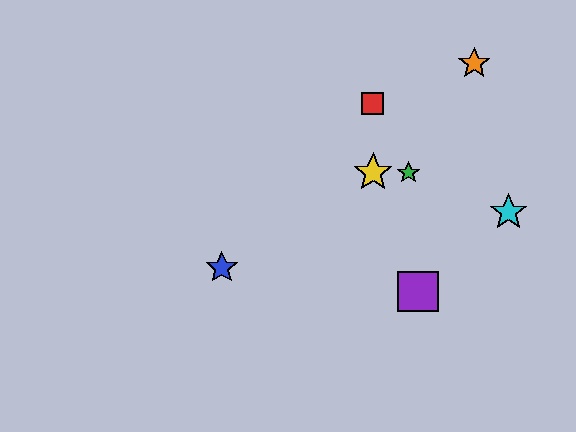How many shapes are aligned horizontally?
2 shapes (the green star, the yellow star) are aligned horizontally.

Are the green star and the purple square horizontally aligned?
No, the green star is at y≈173 and the purple square is at y≈291.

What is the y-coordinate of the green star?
The green star is at y≈173.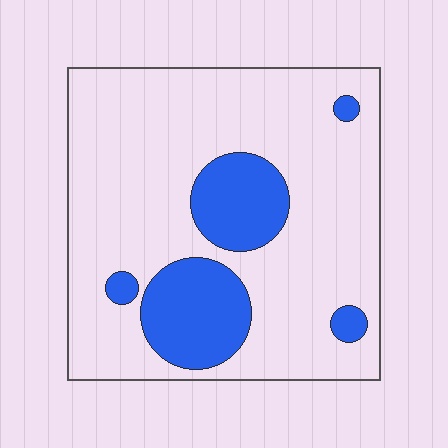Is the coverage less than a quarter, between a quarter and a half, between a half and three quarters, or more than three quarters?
Less than a quarter.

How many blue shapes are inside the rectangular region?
5.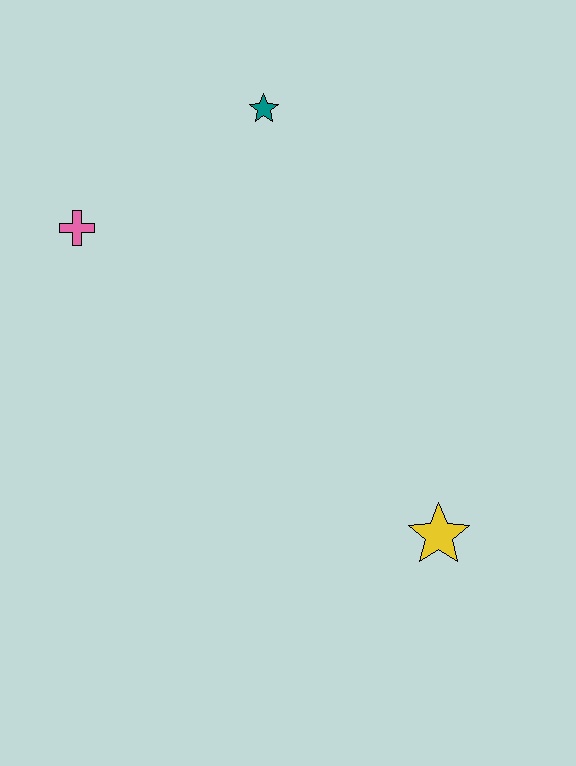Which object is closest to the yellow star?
The teal star is closest to the yellow star.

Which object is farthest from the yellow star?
The pink cross is farthest from the yellow star.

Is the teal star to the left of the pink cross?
No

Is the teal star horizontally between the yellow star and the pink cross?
Yes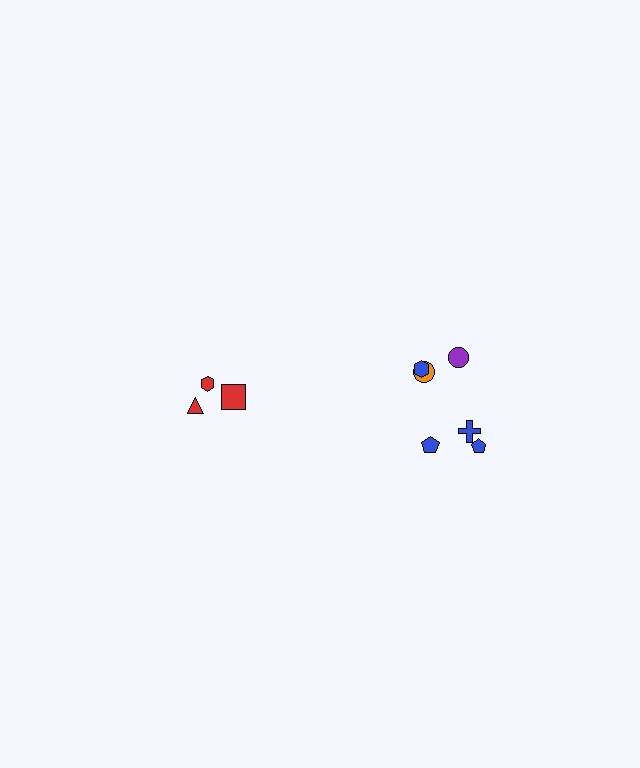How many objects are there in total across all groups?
There are 9 objects.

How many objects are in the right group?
There are 6 objects.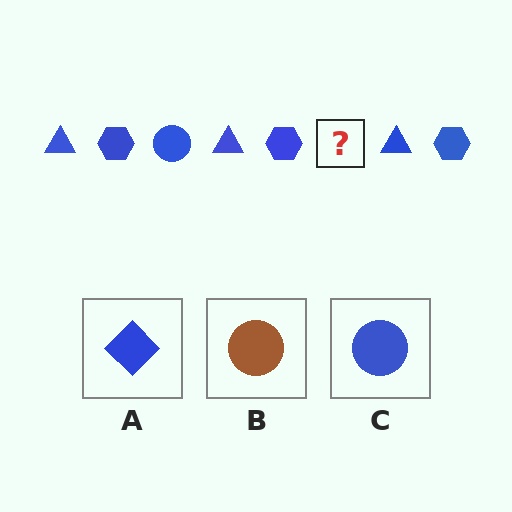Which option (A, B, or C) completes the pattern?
C.